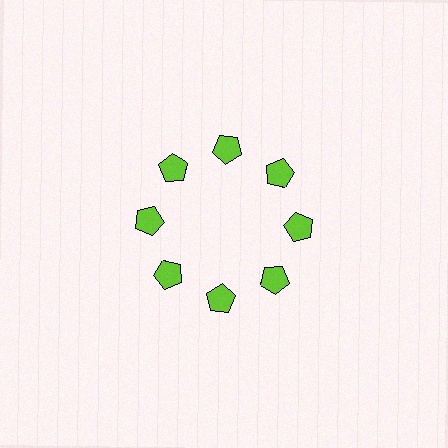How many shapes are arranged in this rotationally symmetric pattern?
There are 8 shapes, arranged in 8 groups of 1.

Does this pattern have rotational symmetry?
Yes, this pattern has 8-fold rotational symmetry. It looks the same after rotating 45 degrees around the center.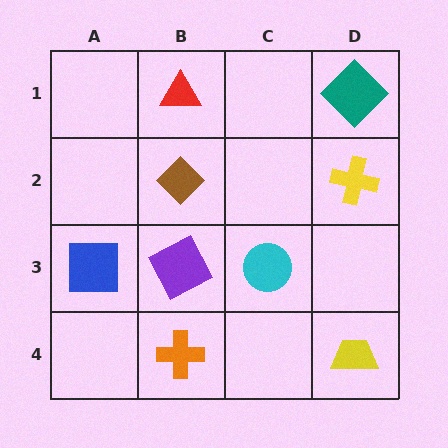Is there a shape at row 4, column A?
No, that cell is empty.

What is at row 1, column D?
A teal diamond.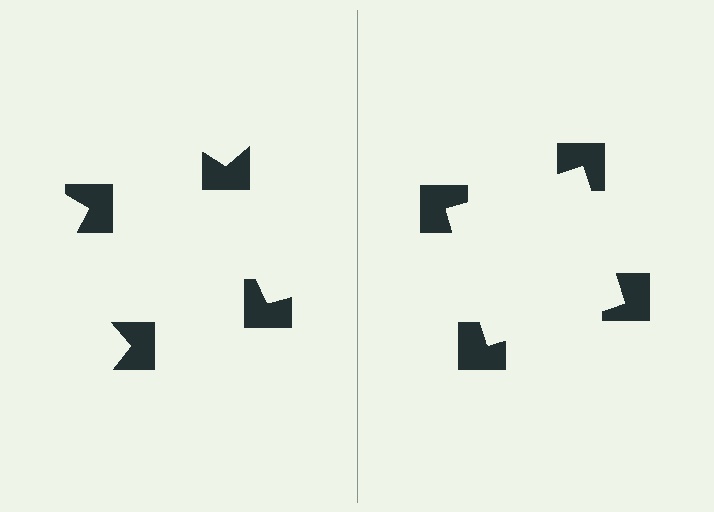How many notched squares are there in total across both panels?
8 — 4 on each side.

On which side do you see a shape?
An illusory square appears on the right side. On the left side the wedge cuts are rotated, so no coherent shape forms.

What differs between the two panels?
The notched squares are positioned identically on both sides; only the wedge orientations differ. On the right they align to a square; on the left they are misaligned.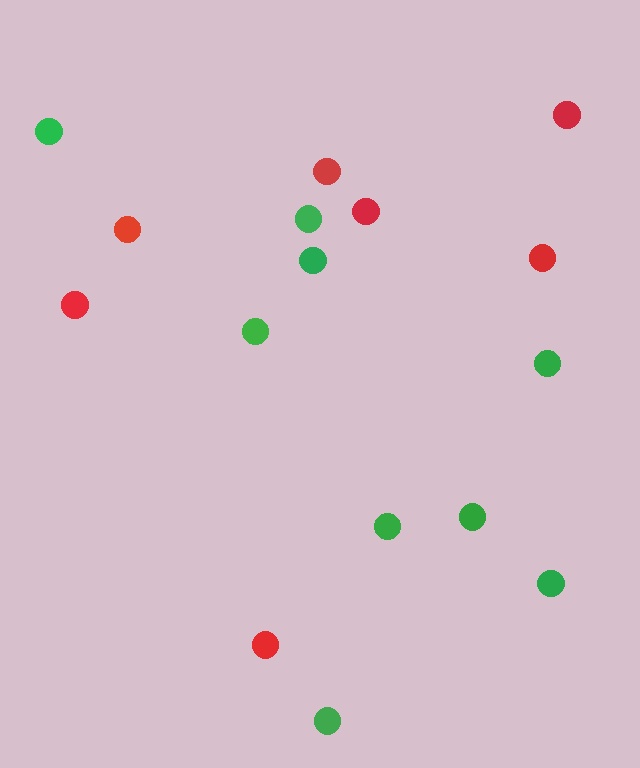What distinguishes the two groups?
There are 2 groups: one group of green circles (9) and one group of red circles (7).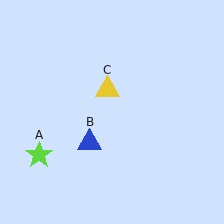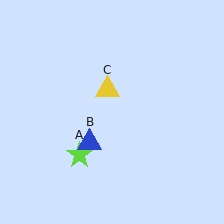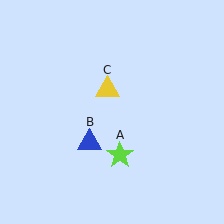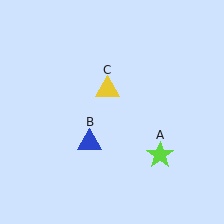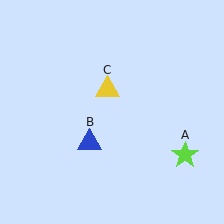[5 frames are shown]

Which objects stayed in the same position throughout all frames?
Blue triangle (object B) and yellow triangle (object C) remained stationary.